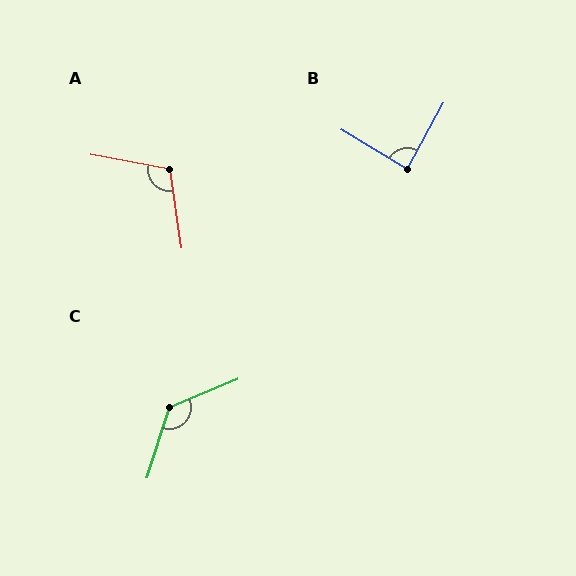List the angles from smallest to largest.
B (88°), A (108°), C (131°).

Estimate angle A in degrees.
Approximately 108 degrees.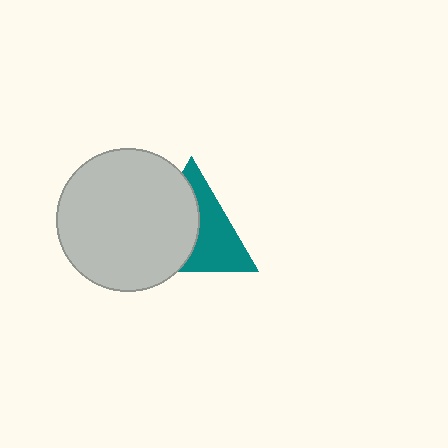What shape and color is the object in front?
The object in front is a light gray circle.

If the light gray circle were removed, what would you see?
You would see the complete teal triangle.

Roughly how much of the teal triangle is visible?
About half of it is visible (roughly 49%).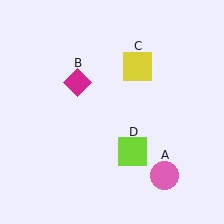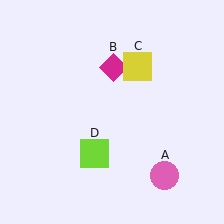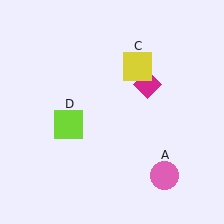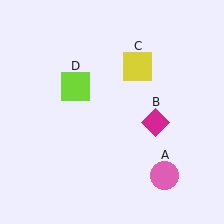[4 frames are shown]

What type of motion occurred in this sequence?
The magenta diamond (object B), lime square (object D) rotated clockwise around the center of the scene.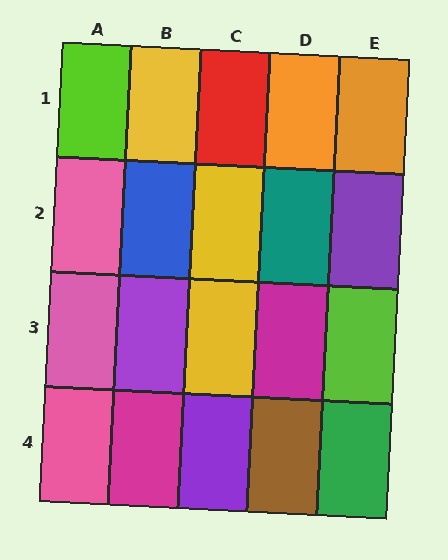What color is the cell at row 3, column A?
Pink.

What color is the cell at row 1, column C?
Red.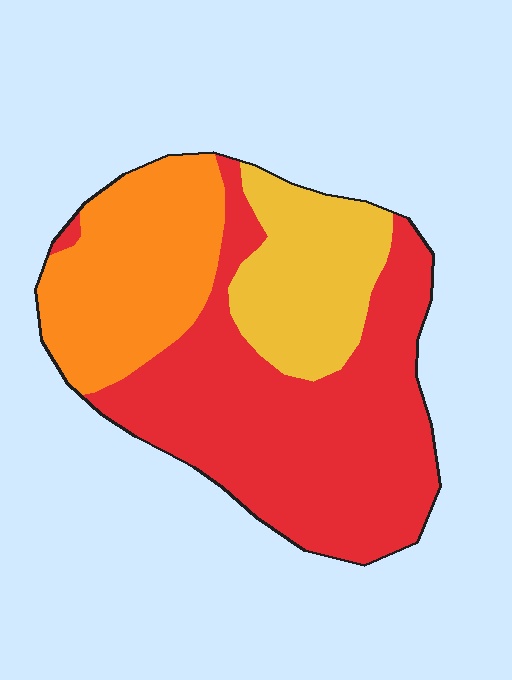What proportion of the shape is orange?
Orange covers roughly 25% of the shape.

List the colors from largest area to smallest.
From largest to smallest: red, orange, yellow.